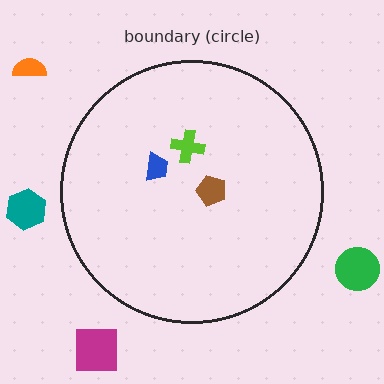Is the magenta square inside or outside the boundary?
Outside.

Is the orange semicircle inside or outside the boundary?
Outside.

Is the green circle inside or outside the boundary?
Outside.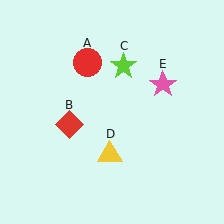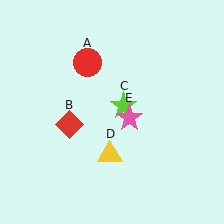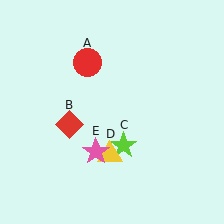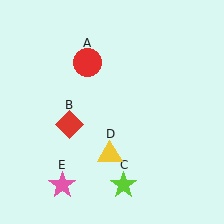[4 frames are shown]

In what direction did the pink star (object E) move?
The pink star (object E) moved down and to the left.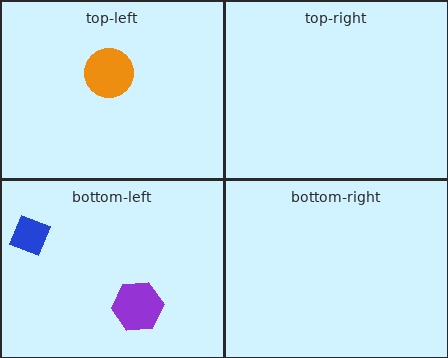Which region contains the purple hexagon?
The bottom-left region.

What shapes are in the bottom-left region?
The blue diamond, the purple hexagon.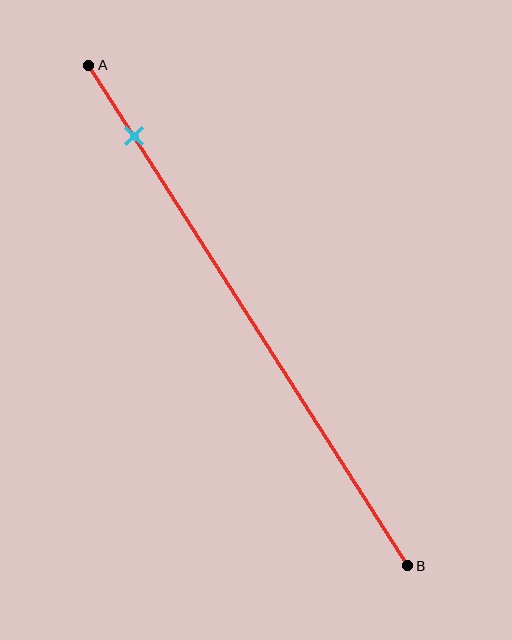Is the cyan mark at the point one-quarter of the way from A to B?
No, the mark is at about 15% from A, not at the 25% one-quarter point.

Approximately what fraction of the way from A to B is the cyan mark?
The cyan mark is approximately 15% of the way from A to B.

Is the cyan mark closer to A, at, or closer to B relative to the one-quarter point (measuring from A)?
The cyan mark is closer to point A than the one-quarter point of segment AB.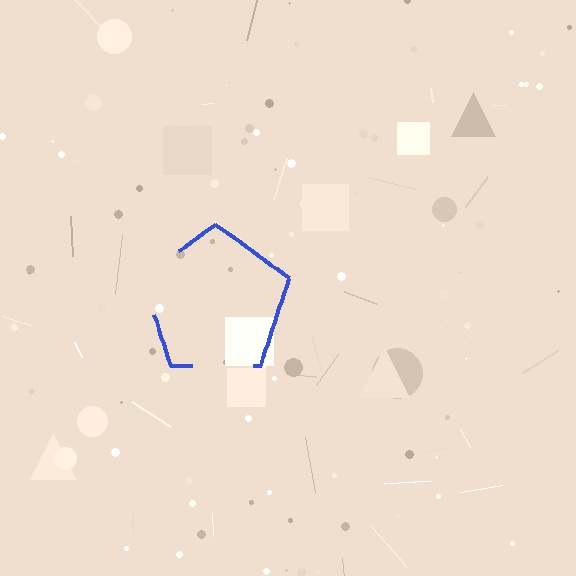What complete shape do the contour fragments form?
The contour fragments form a pentagon.